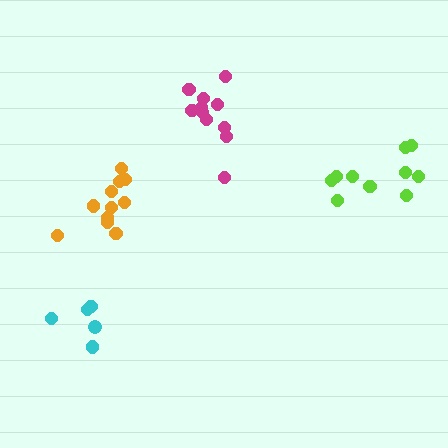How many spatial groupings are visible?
There are 4 spatial groupings.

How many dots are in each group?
Group 1: 5 dots, Group 2: 11 dots, Group 3: 10 dots, Group 4: 11 dots (37 total).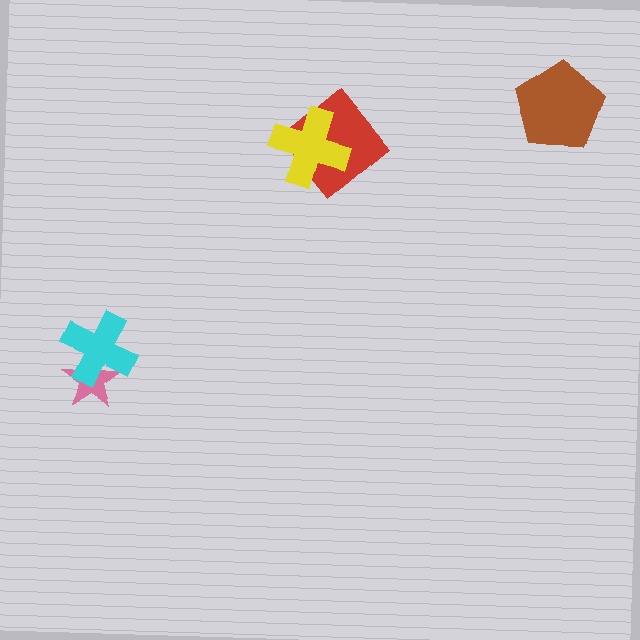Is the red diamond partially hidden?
Yes, it is partially covered by another shape.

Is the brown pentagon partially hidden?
No, no other shape covers it.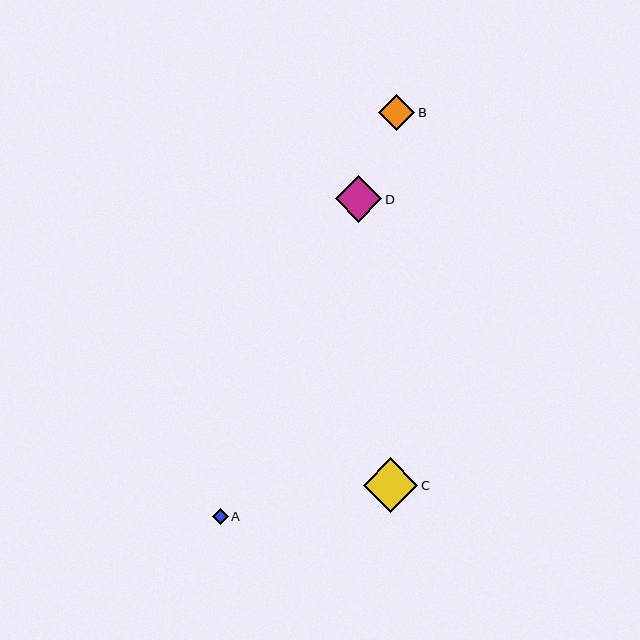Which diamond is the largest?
Diamond C is the largest with a size of approximately 55 pixels.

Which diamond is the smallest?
Diamond A is the smallest with a size of approximately 16 pixels.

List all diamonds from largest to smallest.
From largest to smallest: C, D, B, A.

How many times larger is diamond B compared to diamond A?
Diamond B is approximately 2.3 times the size of diamond A.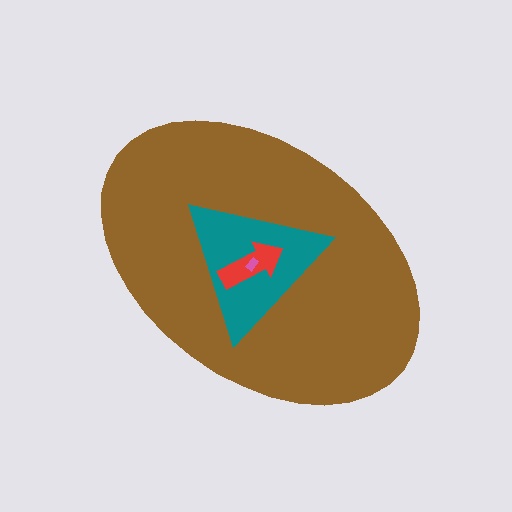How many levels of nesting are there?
4.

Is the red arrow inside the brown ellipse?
Yes.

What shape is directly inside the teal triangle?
The red arrow.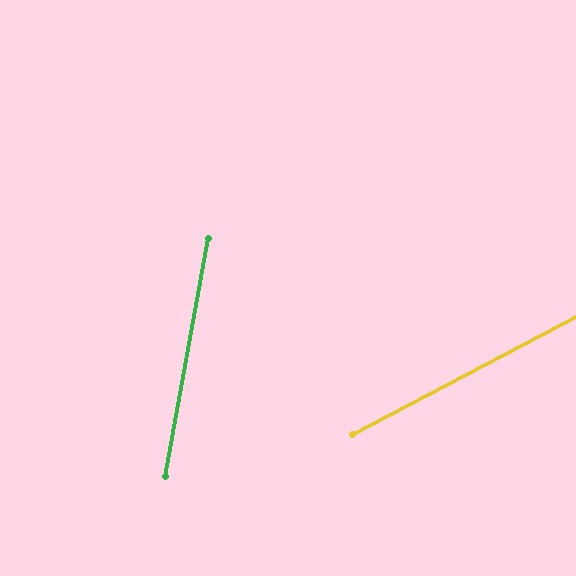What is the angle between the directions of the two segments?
Approximately 52 degrees.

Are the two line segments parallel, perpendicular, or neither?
Neither parallel nor perpendicular — they differ by about 52°.